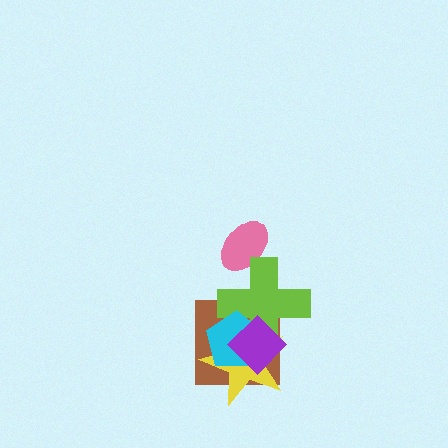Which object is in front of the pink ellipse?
The lime cross is in front of the pink ellipse.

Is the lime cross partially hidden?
Yes, it is partially covered by another shape.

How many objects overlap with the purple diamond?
4 objects overlap with the purple diamond.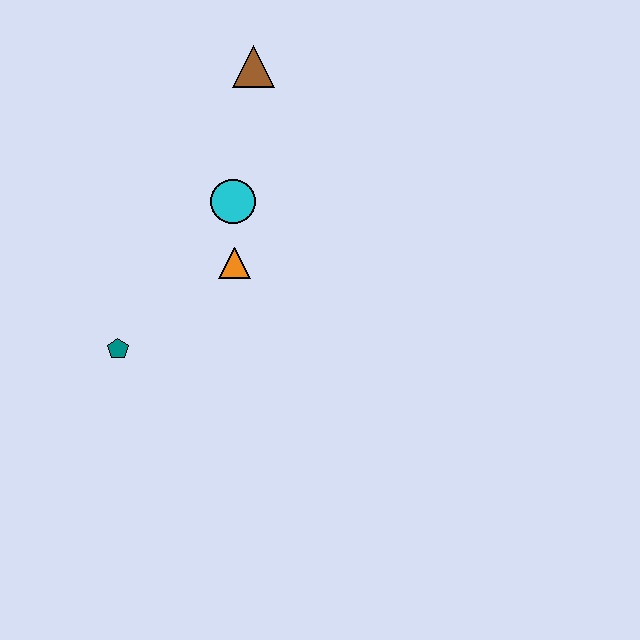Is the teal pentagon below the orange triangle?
Yes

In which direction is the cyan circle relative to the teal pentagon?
The cyan circle is above the teal pentagon.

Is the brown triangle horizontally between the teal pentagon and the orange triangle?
No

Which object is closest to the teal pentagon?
The orange triangle is closest to the teal pentagon.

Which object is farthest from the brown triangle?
The teal pentagon is farthest from the brown triangle.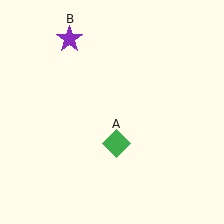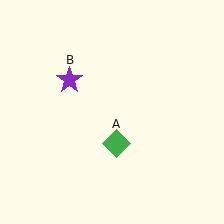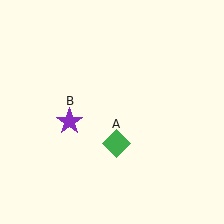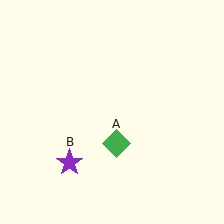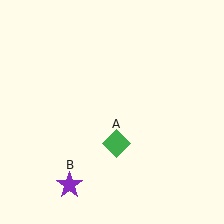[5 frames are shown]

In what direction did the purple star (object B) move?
The purple star (object B) moved down.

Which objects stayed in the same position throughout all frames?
Green diamond (object A) remained stationary.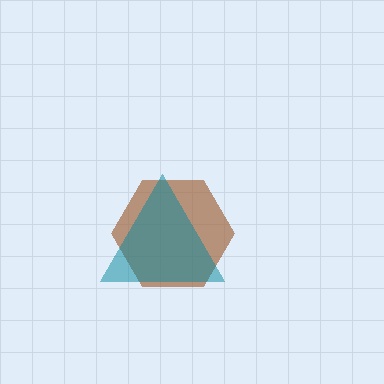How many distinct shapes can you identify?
There are 2 distinct shapes: a brown hexagon, a teal triangle.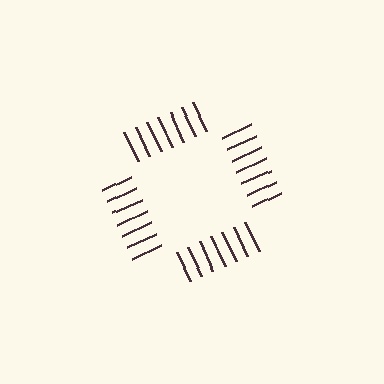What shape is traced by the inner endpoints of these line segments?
An illusory square — the line segments terminate on its edges but no continuous stroke is drawn.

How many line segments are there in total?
28 — 7 along each of the 4 edges.